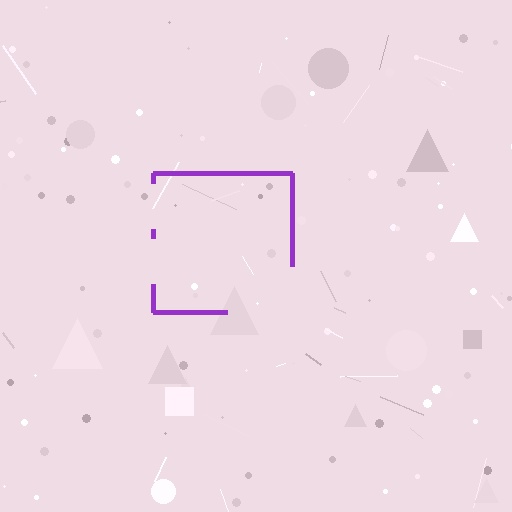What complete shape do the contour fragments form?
The contour fragments form a square.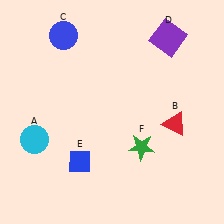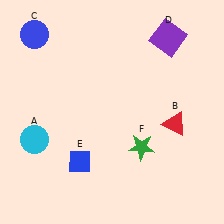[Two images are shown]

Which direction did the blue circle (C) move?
The blue circle (C) moved left.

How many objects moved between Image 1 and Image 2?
1 object moved between the two images.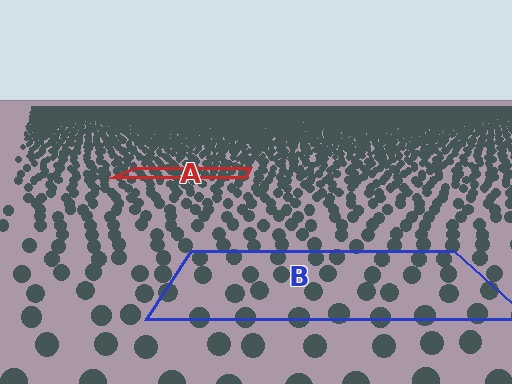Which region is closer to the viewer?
Region B is closer. The texture elements there are larger and more spread out.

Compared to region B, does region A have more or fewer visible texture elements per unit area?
Region A has more texture elements per unit area — they are packed more densely because it is farther away.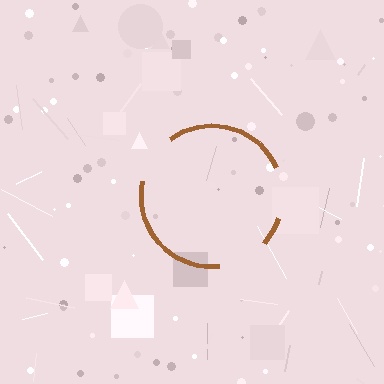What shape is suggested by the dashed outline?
The dashed outline suggests a circle.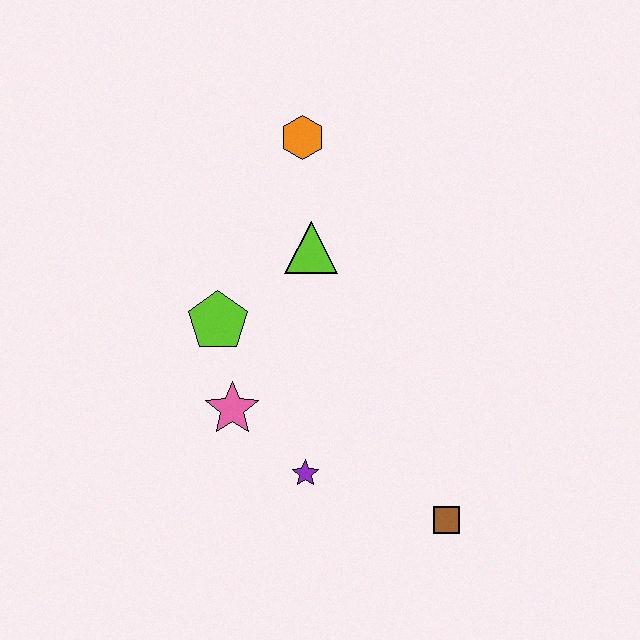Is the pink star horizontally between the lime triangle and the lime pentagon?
Yes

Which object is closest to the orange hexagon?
The lime triangle is closest to the orange hexagon.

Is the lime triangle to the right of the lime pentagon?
Yes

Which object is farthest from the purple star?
The orange hexagon is farthest from the purple star.